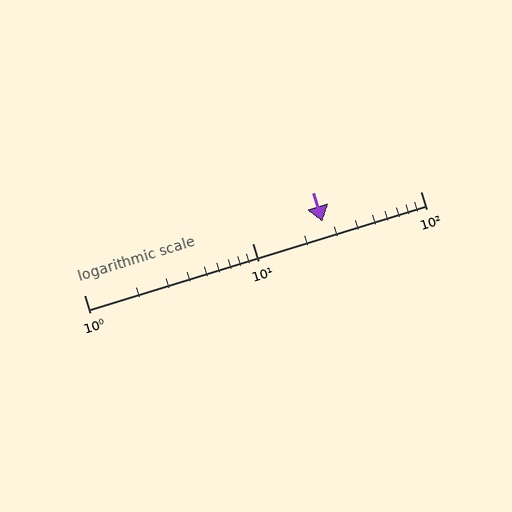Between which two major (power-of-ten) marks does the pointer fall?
The pointer is between 10 and 100.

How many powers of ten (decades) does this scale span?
The scale spans 2 decades, from 1 to 100.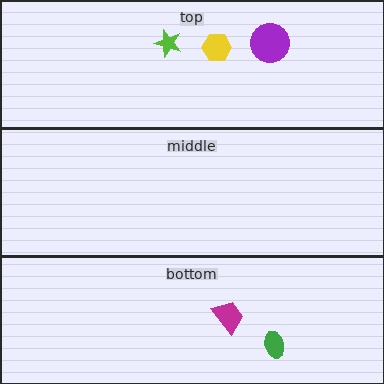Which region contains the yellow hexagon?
The top region.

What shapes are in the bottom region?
The green ellipse, the magenta trapezoid.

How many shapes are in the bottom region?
2.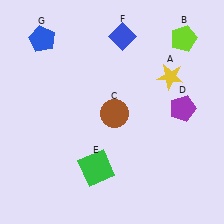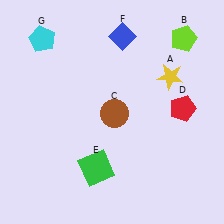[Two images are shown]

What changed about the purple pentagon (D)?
In Image 1, D is purple. In Image 2, it changed to red.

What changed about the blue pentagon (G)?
In Image 1, G is blue. In Image 2, it changed to cyan.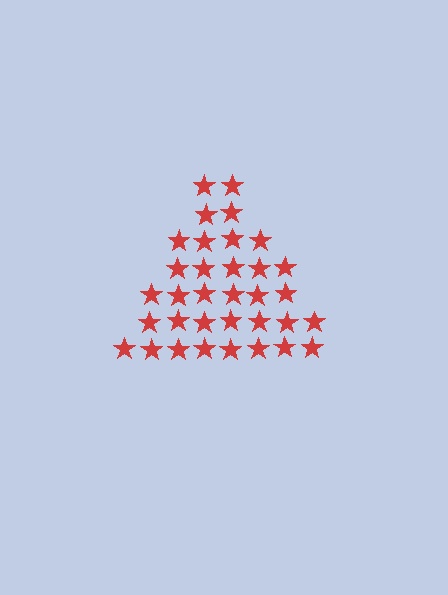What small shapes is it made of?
It is made of small stars.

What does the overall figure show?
The overall figure shows a triangle.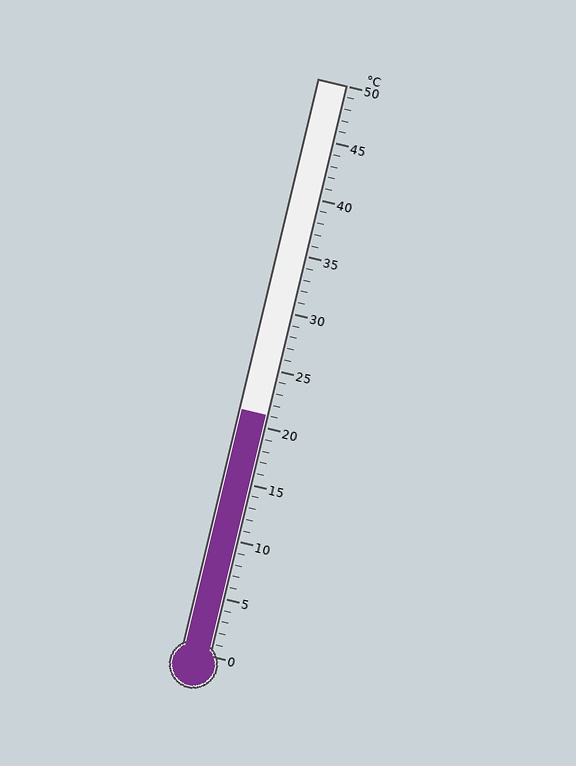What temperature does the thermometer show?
The thermometer shows approximately 21°C.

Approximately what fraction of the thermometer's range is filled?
The thermometer is filled to approximately 40% of its range.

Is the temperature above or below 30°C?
The temperature is below 30°C.